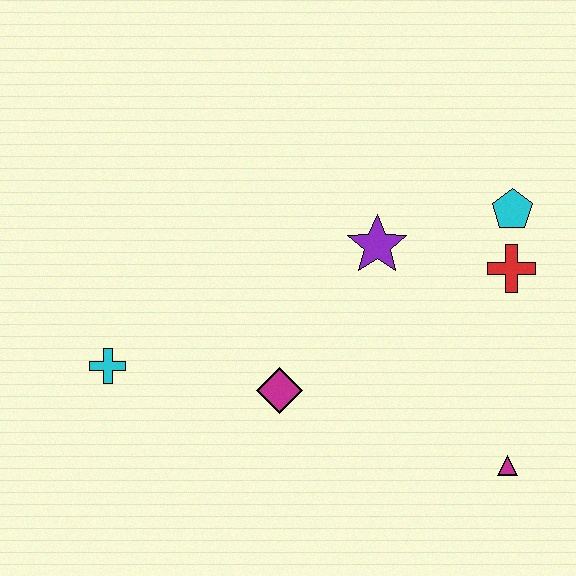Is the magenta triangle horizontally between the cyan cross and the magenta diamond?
No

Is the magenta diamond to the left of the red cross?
Yes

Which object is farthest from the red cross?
The cyan cross is farthest from the red cross.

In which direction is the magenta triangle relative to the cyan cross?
The magenta triangle is to the right of the cyan cross.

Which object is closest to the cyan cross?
The magenta diamond is closest to the cyan cross.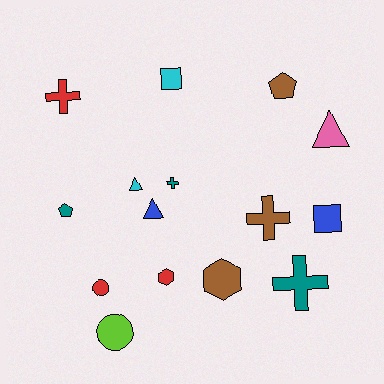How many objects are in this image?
There are 15 objects.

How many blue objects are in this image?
There are 2 blue objects.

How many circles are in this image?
There are 2 circles.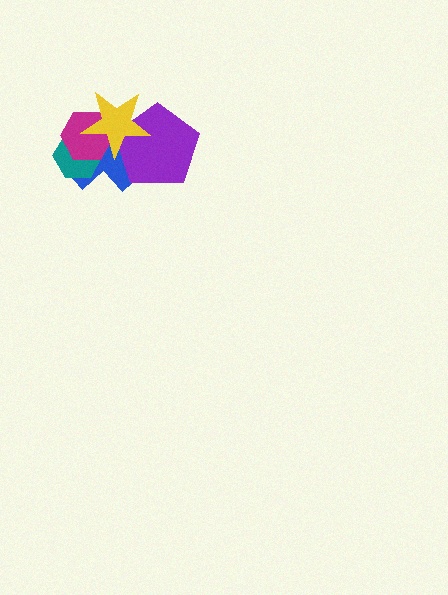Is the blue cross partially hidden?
Yes, it is partially covered by another shape.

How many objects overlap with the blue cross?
4 objects overlap with the blue cross.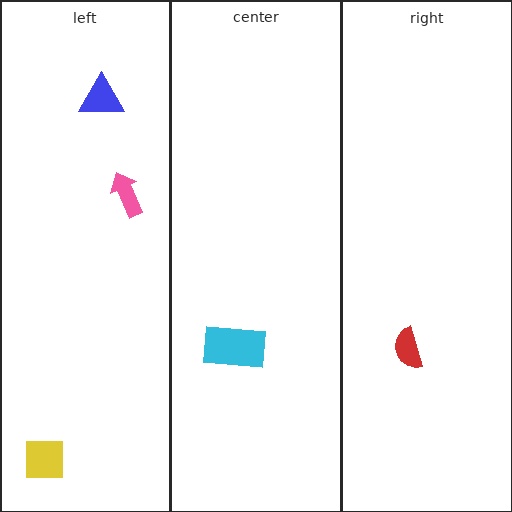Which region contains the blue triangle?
The left region.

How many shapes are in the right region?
1.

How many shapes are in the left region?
3.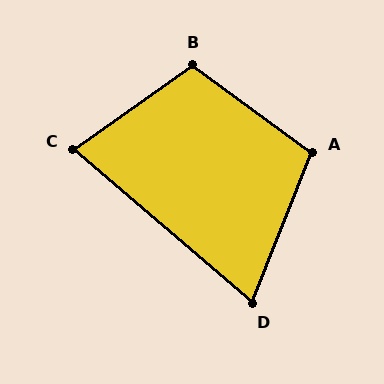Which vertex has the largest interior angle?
B, at approximately 109 degrees.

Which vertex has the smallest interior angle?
D, at approximately 71 degrees.